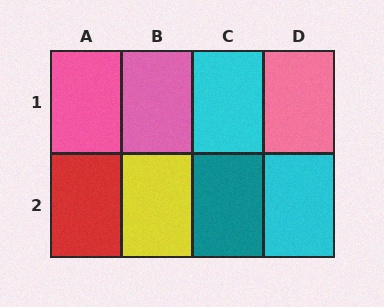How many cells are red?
1 cell is red.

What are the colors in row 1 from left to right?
Pink, pink, cyan, pink.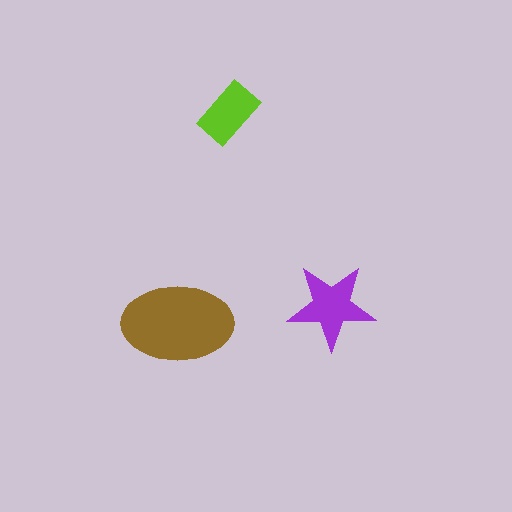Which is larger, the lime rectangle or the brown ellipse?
The brown ellipse.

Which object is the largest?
The brown ellipse.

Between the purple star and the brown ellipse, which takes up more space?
The brown ellipse.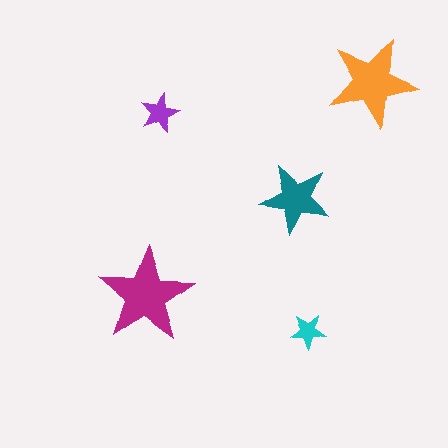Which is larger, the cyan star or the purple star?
The purple one.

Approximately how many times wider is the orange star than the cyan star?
About 2.5 times wider.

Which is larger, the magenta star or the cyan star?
The magenta one.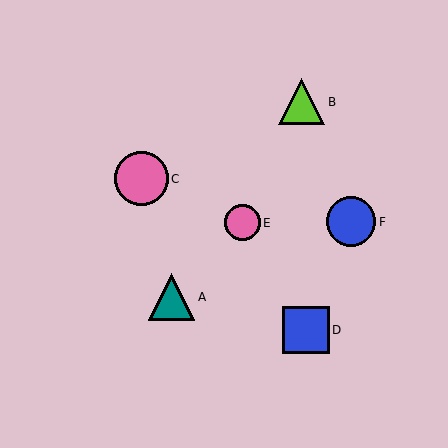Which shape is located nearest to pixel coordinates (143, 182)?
The pink circle (labeled C) at (142, 179) is nearest to that location.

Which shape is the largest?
The pink circle (labeled C) is the largest.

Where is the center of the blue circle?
The center of the blue circle is at (351, 222).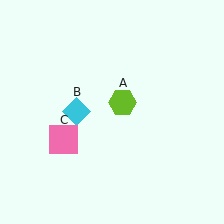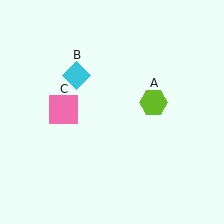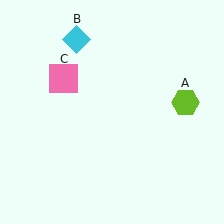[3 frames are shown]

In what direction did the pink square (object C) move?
The pink square (object C) moved up.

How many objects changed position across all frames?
3 objects changed position: lime hexagon (object A), cyan diamond (object B), pink square (object C).